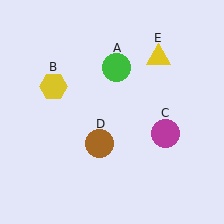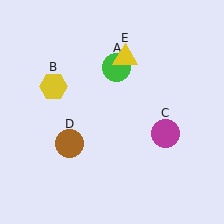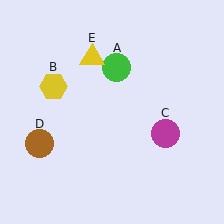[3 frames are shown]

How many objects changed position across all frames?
2 objects changed position: brown circle (object D), yellow triangle (object E).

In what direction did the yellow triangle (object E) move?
The yellow triangle (object E) moved left.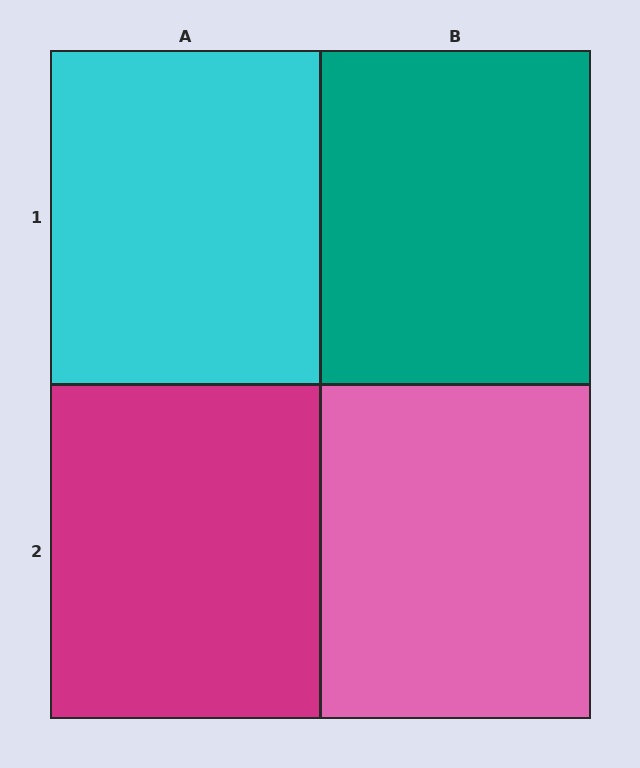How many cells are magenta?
1 cell is magenta.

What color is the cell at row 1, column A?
Cyan.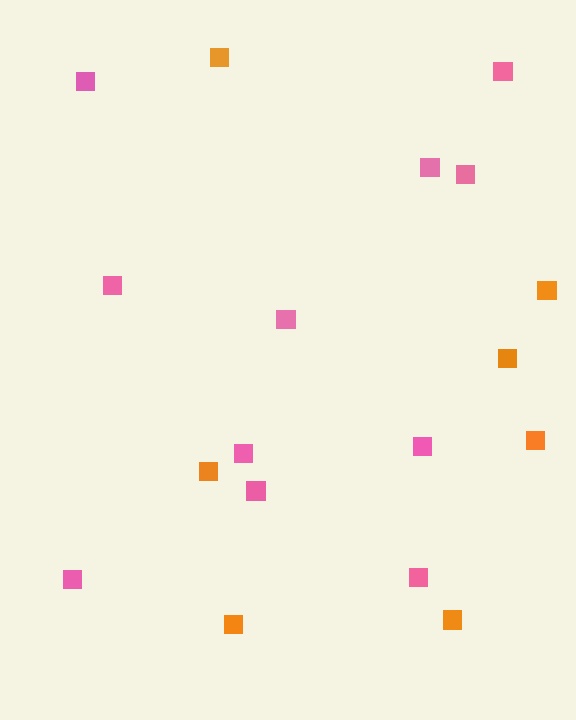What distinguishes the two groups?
There are 2 groups: one group of orange squares (7) and one group of pink squares (11).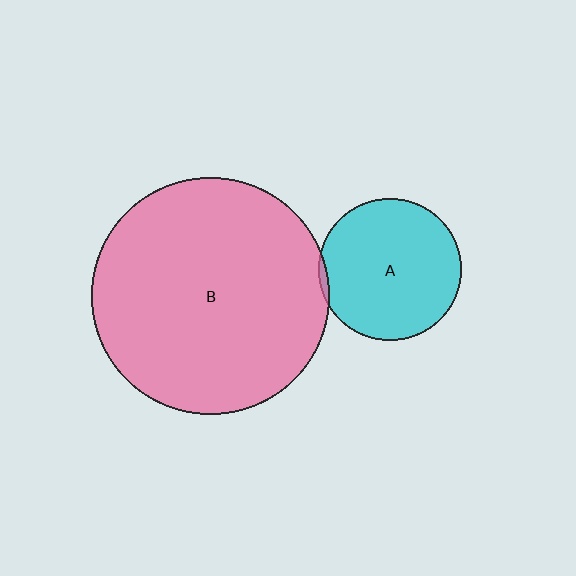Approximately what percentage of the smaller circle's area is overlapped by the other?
Approximately 5%.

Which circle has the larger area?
Circle B (pink).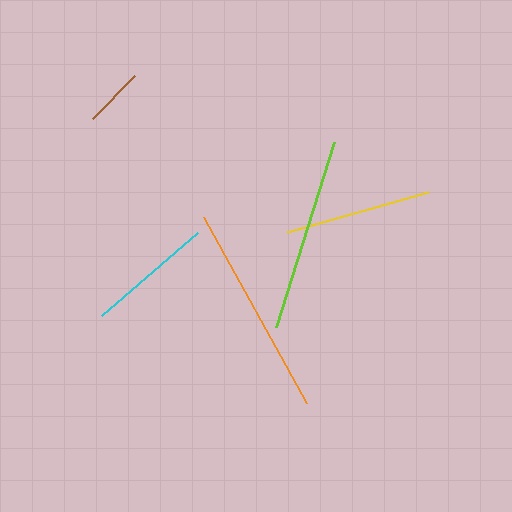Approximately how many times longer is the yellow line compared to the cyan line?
The yellow line is approximately 1.2 times the length of the cyan line.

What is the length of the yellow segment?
The yellow segment is approximately 147 pixels long.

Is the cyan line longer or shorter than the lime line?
The lime line is longer than the cyan line.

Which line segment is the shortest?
The brown line is the shortest at approximately 61 pixels.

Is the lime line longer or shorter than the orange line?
The orange line is longer than the lime line.